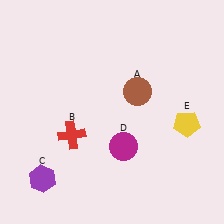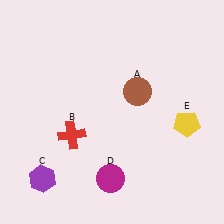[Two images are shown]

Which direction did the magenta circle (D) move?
The magenta circle (D) moved down.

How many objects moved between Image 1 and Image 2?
1 object moved between the two images.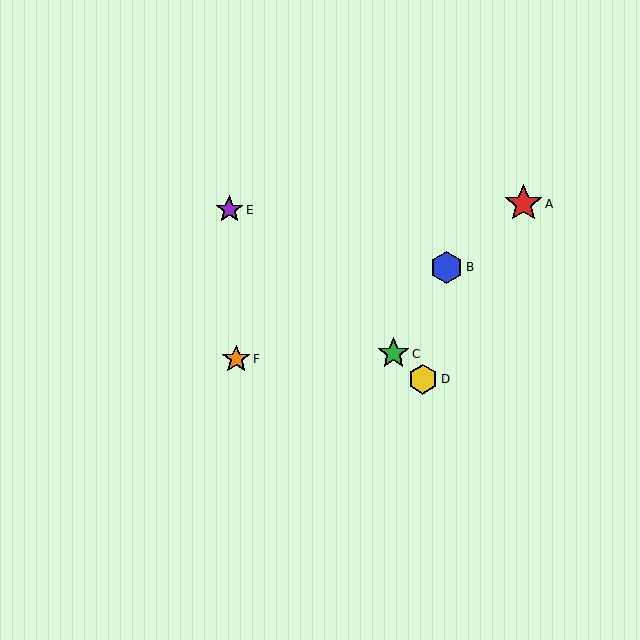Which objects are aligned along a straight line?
Objects C, D, E are aligned along a straight line.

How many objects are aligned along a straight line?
3 objects (C, D, E) are aligned along a straight line.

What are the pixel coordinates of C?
Object C is at (393, 354).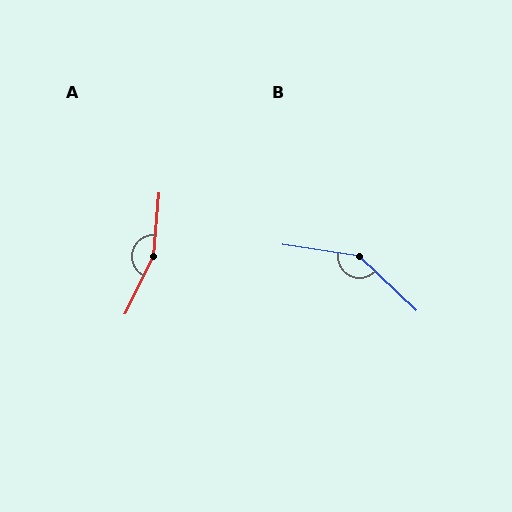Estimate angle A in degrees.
Approximately 158 degrees.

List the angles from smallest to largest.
B (145°), A (158°).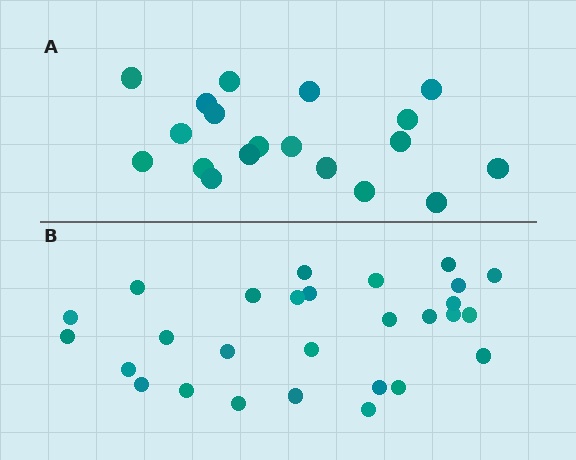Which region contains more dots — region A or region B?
Region B (the bottom region) has more dots.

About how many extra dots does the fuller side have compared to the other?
Region B has roughly 8 or so more dots than region A.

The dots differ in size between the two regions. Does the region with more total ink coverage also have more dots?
No. Region A has more total ink coverage because its dots are larger, but region B actually contains more individual dots. Total area can be misleading — the number of items is what matters here.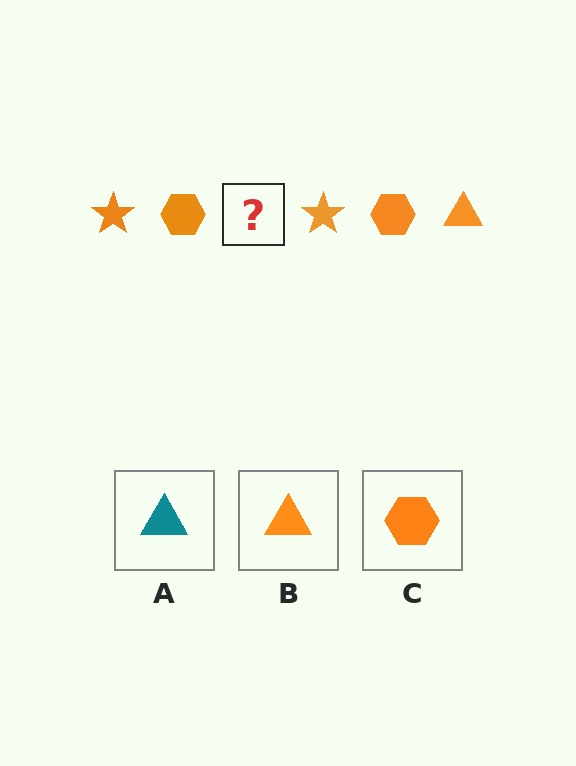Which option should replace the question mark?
Option B.